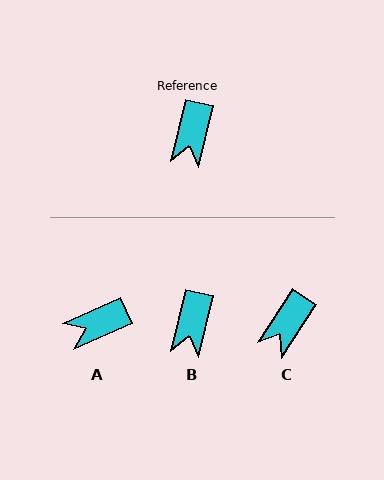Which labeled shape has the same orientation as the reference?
B.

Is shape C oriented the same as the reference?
No, it is off by about 20 degrees.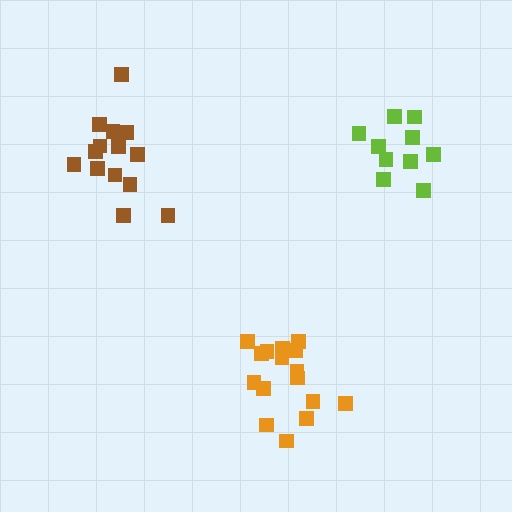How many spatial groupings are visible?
There are 3 spatial groupings.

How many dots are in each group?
Group 1: 16 dots, Group 2: 14 dots, Group 3: 10 dots (40 total).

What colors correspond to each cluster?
The clusters are colored: orange, brown, lime.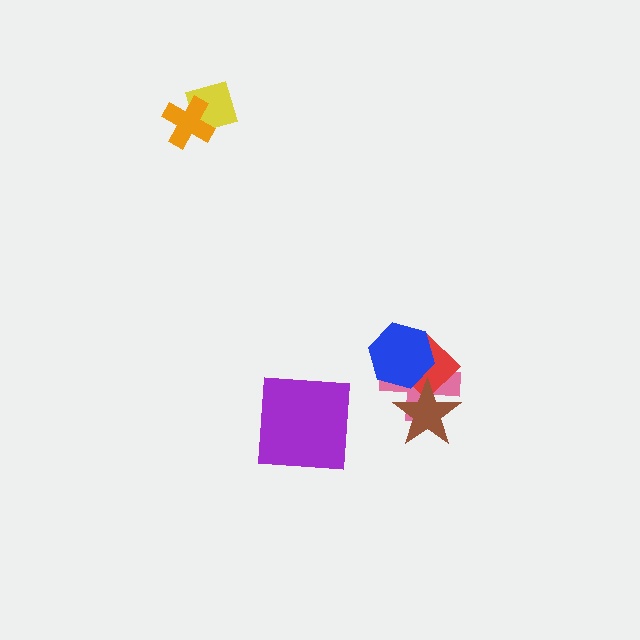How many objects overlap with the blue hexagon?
2 objects overlap with the blue hexagon.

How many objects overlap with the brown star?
2 objects overlap with the brown star.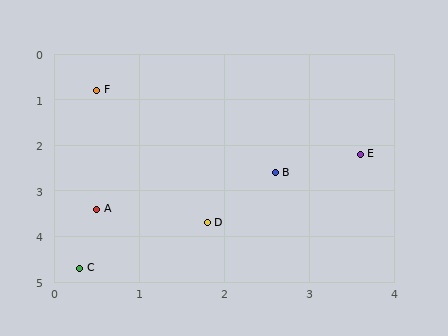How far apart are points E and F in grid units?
Points E and F are about 3.4 grid units apart.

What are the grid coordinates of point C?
Point C is at approximately (0.3, 4.7).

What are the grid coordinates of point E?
Point E is at approximately (3.6, 2.2).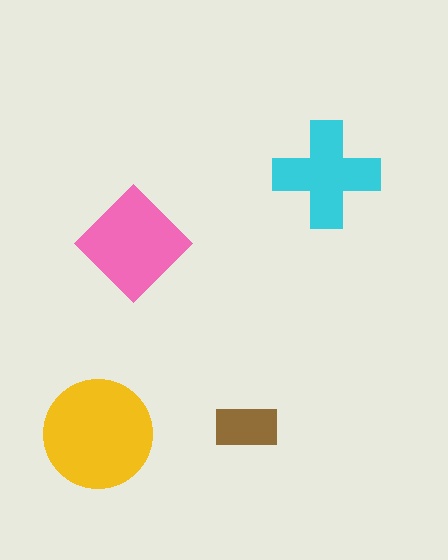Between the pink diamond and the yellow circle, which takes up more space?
The yellow circle.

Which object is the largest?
The yellow circle.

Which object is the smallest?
The brown rectangle.